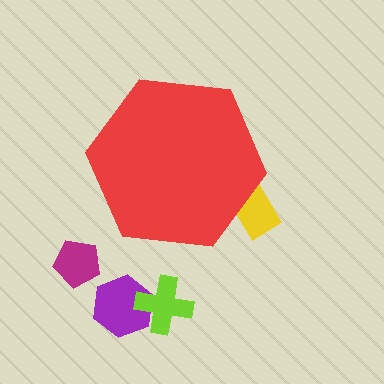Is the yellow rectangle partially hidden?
Yes, the yellow rectangle is partially hidden behind the red hexagon.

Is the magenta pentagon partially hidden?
No, the magenta pentagon is fully visible.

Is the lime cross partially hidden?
No, the lime cross is fully visible.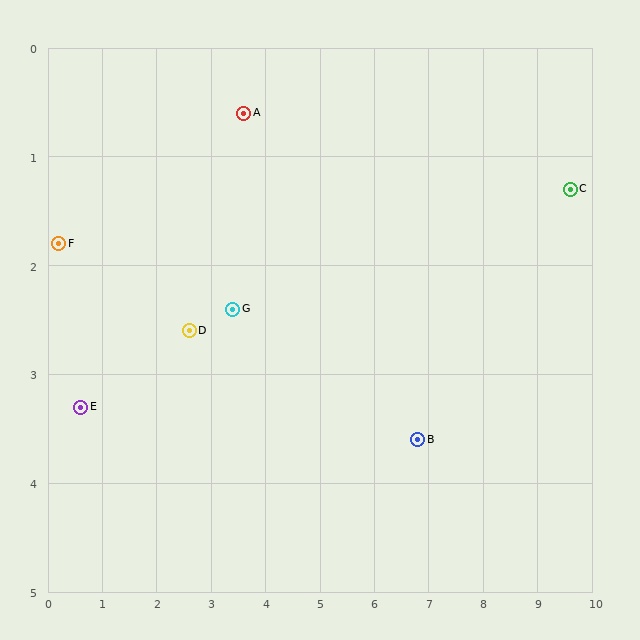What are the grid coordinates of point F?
Point F is at approximately (0.2, 1.8).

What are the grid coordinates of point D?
Point D is at approximately (2.6, 2.6).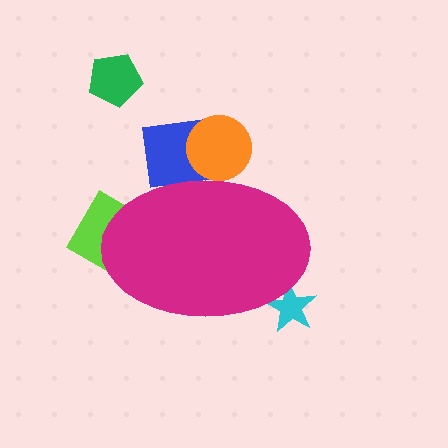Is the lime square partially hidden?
Yes, the lime square is partially hidden behind the magenta ellipse.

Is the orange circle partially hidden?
Yes, the orange circle is partially hidden behind the magenta ellipse.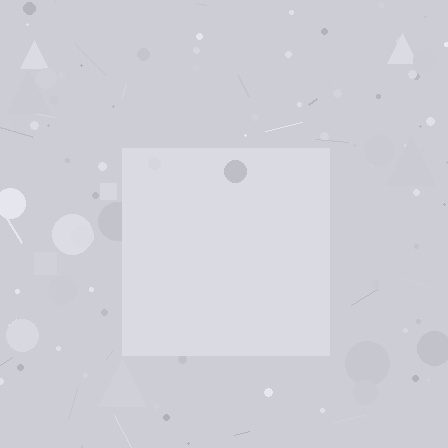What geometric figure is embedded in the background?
A square is embedded in the background.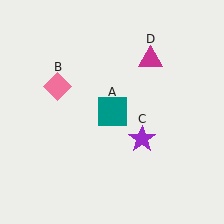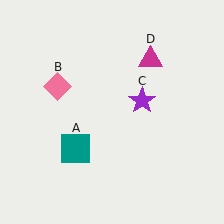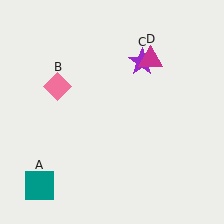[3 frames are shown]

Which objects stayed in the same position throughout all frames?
Pink diamond (object B) and magenta triangle (object D) remained stationary.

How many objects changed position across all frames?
2 objects changed position: teal square (object A), purple star (object C).